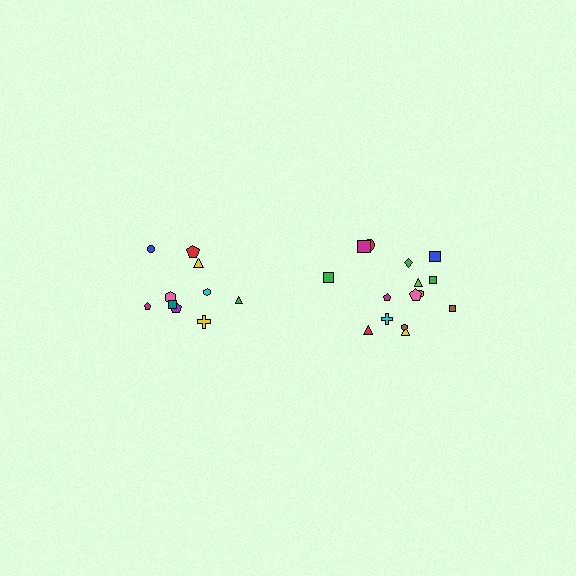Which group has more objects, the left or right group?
The right group.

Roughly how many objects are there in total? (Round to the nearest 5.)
Roughly 25 objects in total.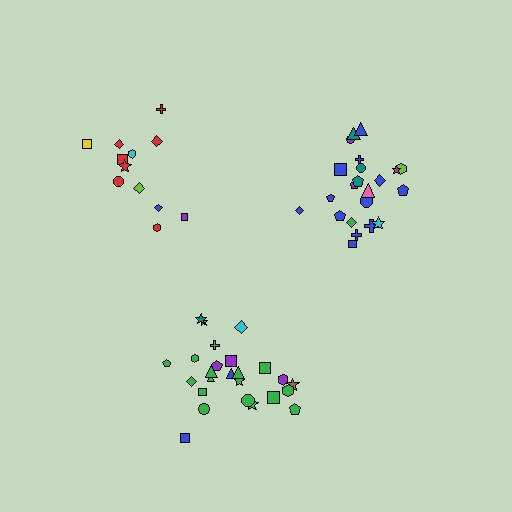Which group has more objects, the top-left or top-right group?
The top-right group.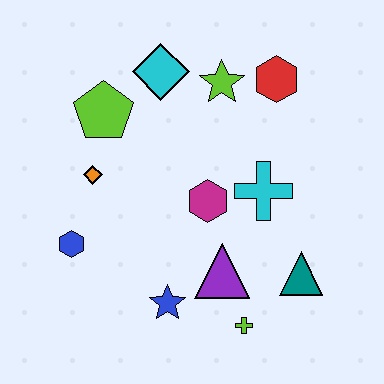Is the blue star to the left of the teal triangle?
Yes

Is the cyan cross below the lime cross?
No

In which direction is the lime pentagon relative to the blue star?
The lime pentagon is above the blue star.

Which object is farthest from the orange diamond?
The teal triangle is farthest from the orange diamond.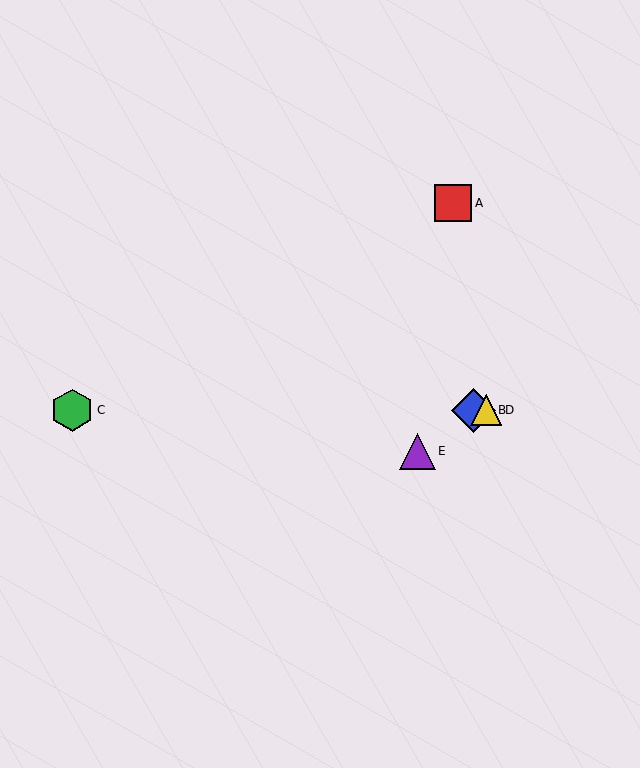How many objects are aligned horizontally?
3 objects (B, C, D) are aligned horizontally.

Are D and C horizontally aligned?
Yes, both are at y≈410.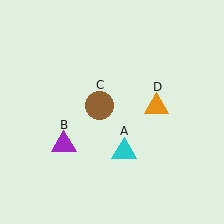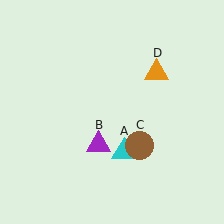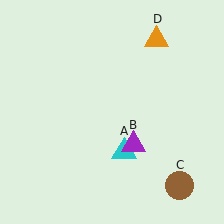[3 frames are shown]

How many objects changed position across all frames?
3 objects changed position: purple triangle (object B), brown circle (object C), orange triangle (object D).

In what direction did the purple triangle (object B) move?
The purple triangle (object B) moved right.